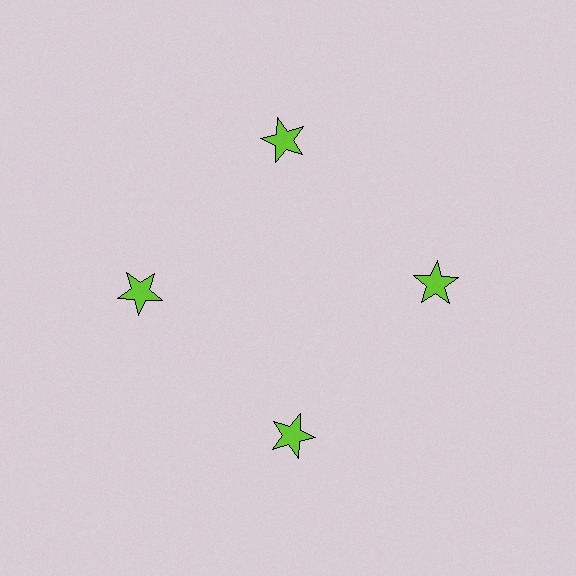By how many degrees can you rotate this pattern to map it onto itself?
The pattern maps onto itself every 90 degrees of rotation.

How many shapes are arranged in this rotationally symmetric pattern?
There are 4 shapes, arranged in 4 groups of 1.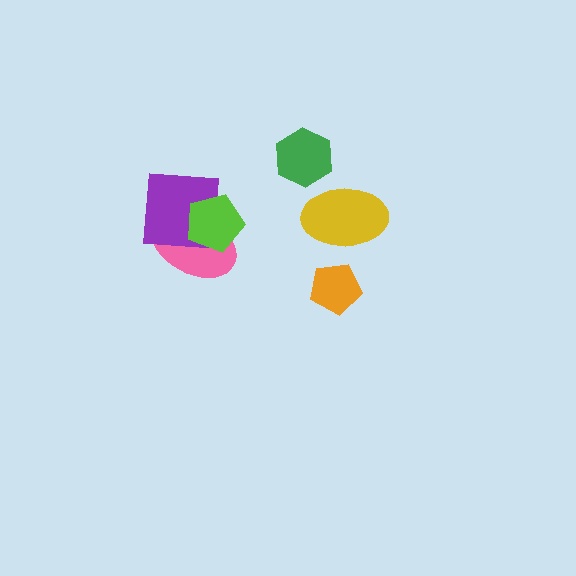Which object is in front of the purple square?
The lime pentagon is in front of the purple square.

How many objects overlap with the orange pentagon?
0 objects overlap with the orange pentagon.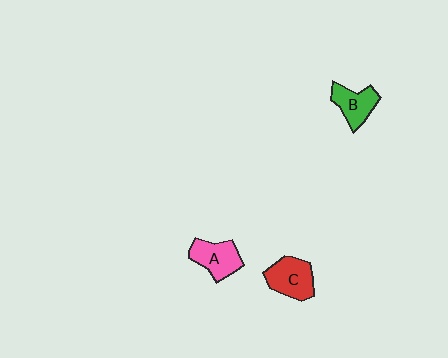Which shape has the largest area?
Shape C (red).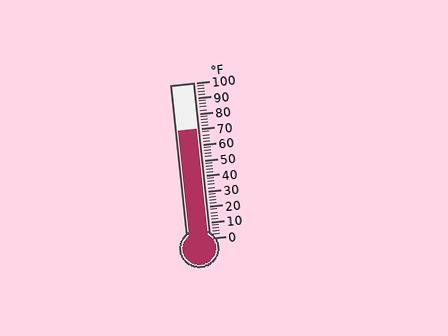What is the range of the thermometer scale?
The thermometer scale ranges from 0°F to 100°F.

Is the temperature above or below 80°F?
The temperature is below 80°F.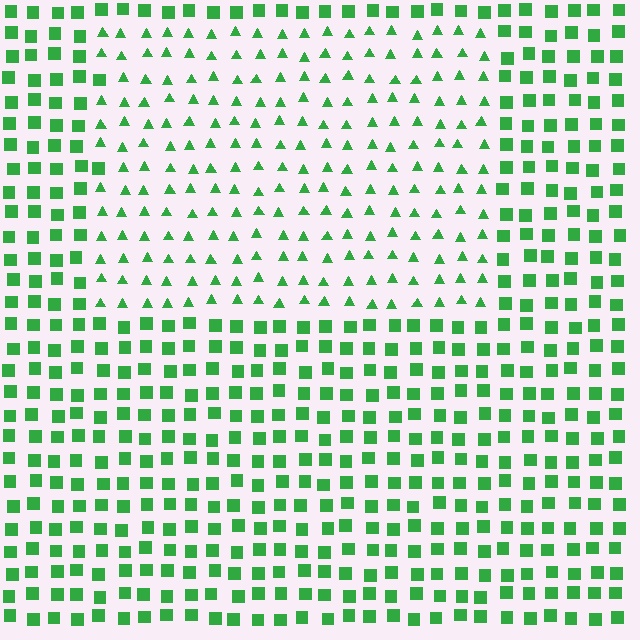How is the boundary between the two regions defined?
The boundary is defined by a change in element shape: triangles inside vs. squares outside. All elements share the same color and spacing.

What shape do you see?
I see a rectangle.